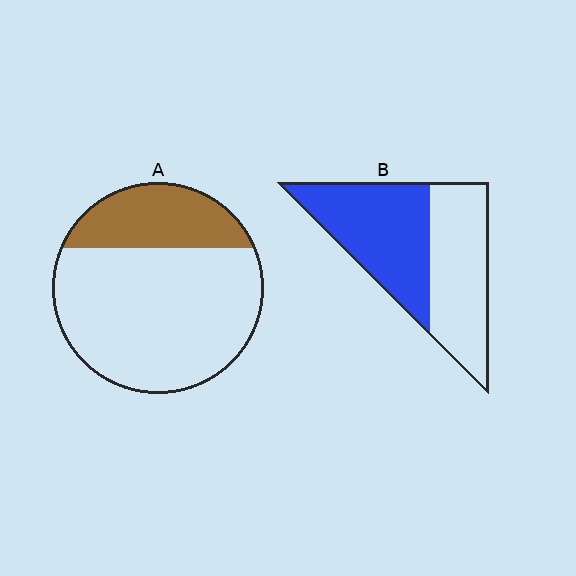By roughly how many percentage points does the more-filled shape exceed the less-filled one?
By roughly 25 percentage points (B over A).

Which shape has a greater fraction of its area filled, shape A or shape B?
Shape B.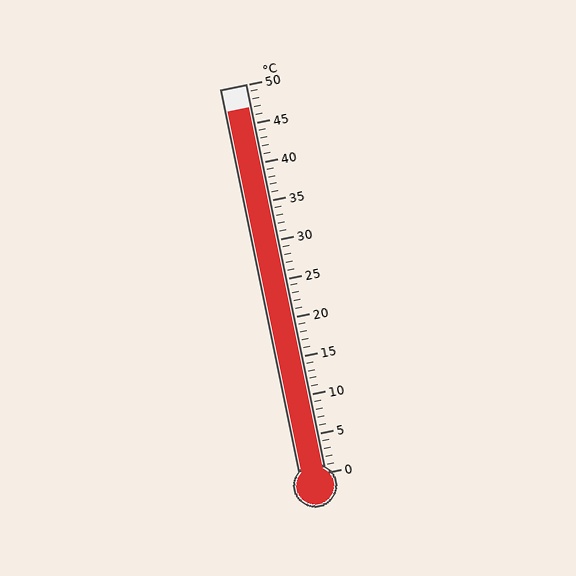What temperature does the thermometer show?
The thermometer shows approximately 47°C.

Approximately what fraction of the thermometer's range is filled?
The thermometer is filled to approximately 95% of its range.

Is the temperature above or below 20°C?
The temperature is above 20°C.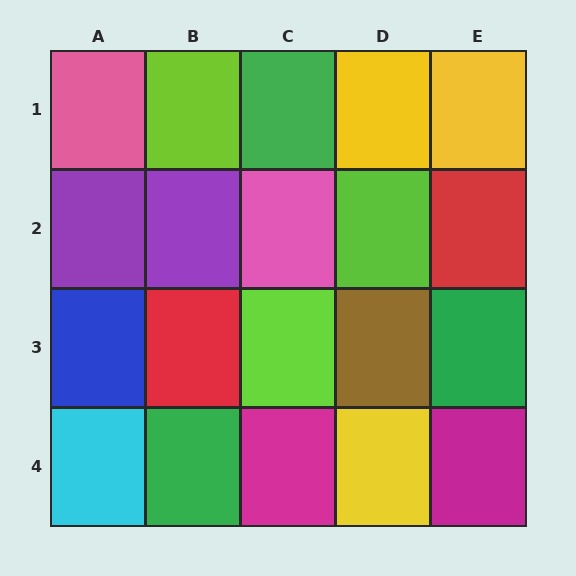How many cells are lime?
3 cells are lime.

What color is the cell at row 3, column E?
Green.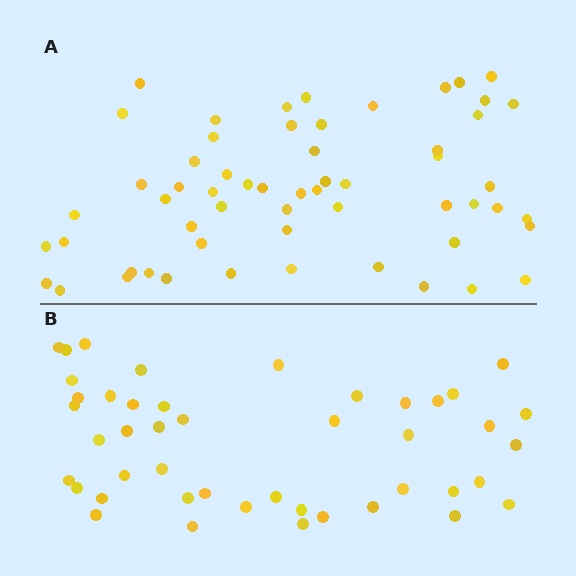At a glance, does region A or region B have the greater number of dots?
Region A (the top region) has more dots.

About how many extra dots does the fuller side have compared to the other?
Region A has approximately 15 more dots than region B.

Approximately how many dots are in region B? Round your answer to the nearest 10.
About 40 dots. (The exact count is 45, which rounds to 40.)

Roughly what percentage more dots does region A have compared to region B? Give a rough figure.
About 30% more.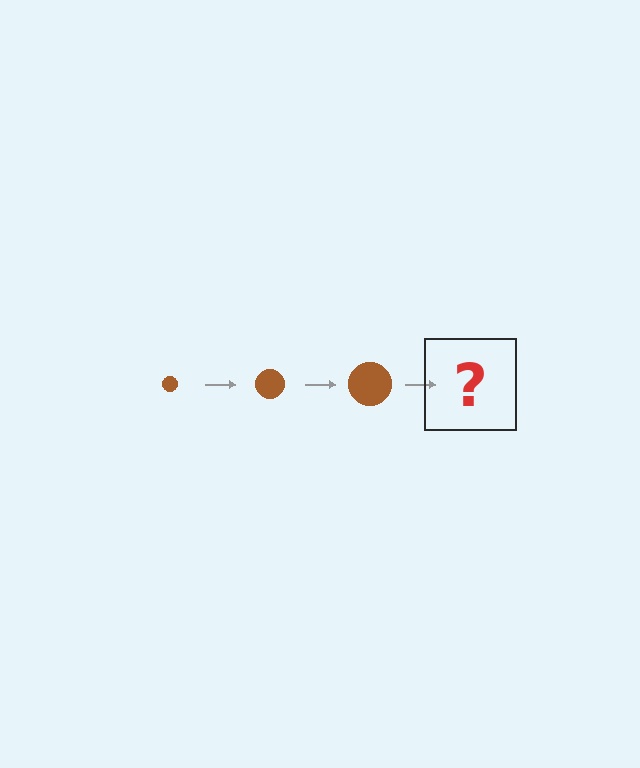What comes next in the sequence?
The next element should be a brown circle, larger than the previous one.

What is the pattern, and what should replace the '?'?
The pattern is that the circle gets progressively larger each step. The '?' should be a brown circle, larger than the previous one.